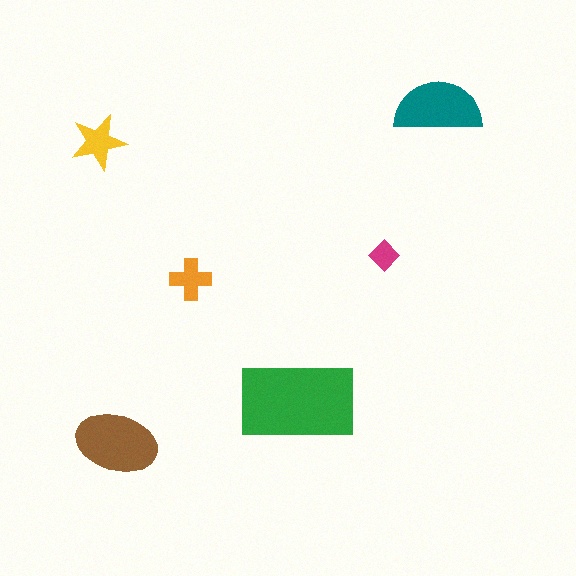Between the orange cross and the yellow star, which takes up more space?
The yellow star.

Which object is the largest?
The green rectangle.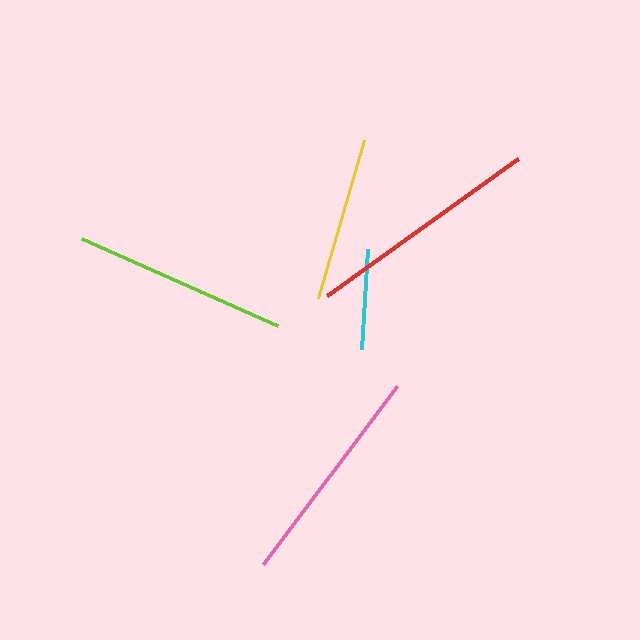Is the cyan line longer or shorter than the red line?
The red line is longer than the cyan line.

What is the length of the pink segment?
The pink segment is approximately 222 pixels long.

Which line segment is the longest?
The red line is the longest at approximately 235 pixels.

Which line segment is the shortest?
The cyan line is the shortest at approximately 100 pixels.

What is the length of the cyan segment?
The cyan segment is approximately 100 pixels long.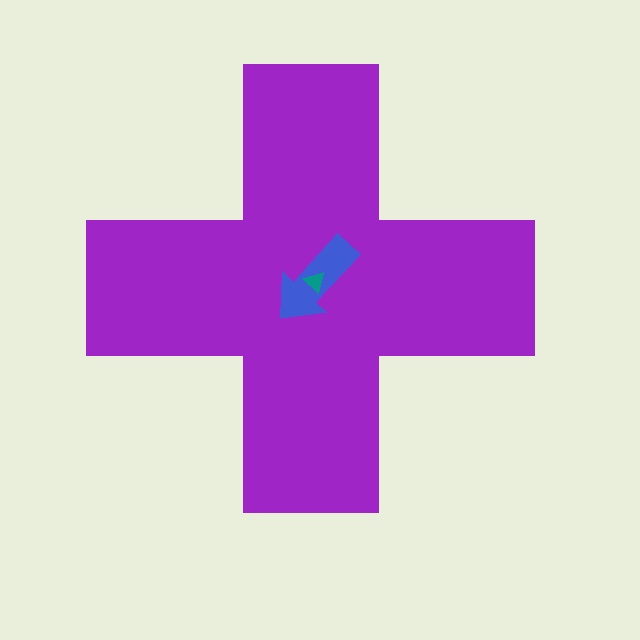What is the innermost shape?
The teal triangle.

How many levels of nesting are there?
3.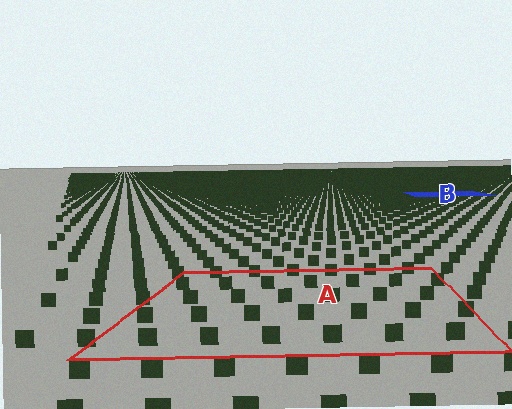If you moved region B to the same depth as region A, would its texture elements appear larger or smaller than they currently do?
They would appear larger. At a closer depth, the same texture elements are projected at a bigger on-screen size.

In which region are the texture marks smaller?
The texture marks are smaller in region B, because it is farther away.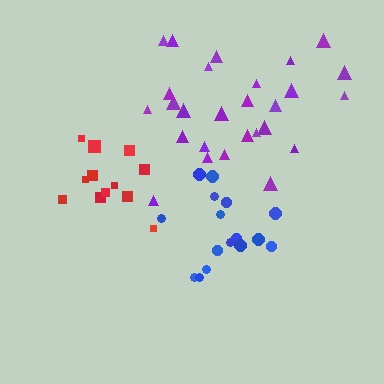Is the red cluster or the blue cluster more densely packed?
Blue.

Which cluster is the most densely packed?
Blue.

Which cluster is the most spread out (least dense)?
Purple.